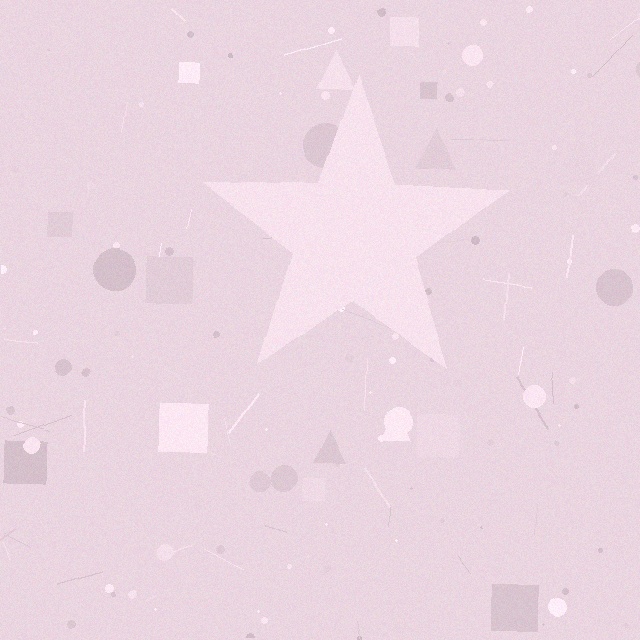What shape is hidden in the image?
A star is hidden in the image.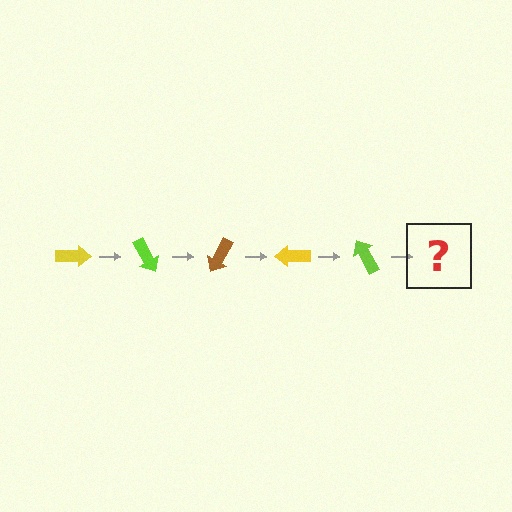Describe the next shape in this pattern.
It should be a brown arrow, rotated 300 degrees from the start.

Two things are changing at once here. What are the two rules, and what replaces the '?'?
The two rules are that it rotates 60 degrees each step and the color cycles through yellow, lime, and brown. The '?' should be a brown arrow, rotated 300 degrees from the start.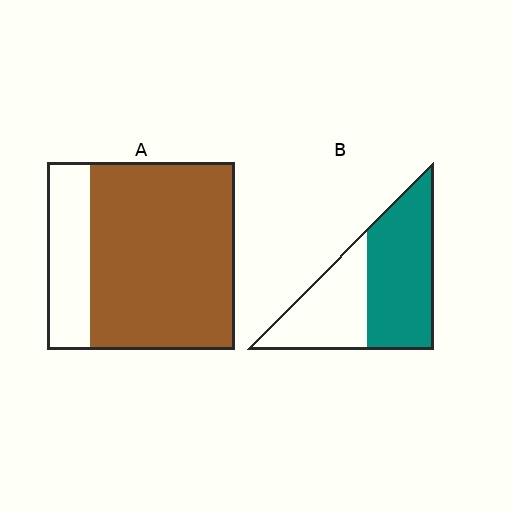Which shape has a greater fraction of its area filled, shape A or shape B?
Shape A.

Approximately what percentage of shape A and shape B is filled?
A is approximately 75% and B is approximately 60%.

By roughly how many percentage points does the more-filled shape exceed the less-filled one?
By roughly 20 percentage points (A over B).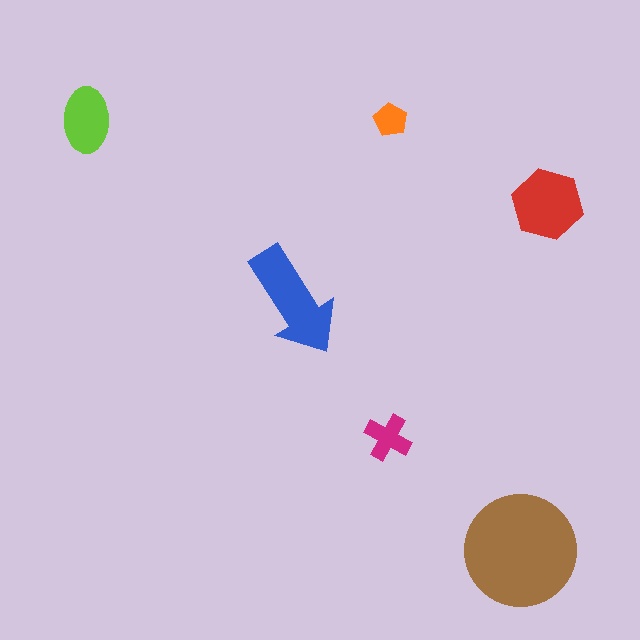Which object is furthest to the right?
The red hexagon is rightmost.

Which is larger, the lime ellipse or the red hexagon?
The red hexagon.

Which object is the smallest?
The orange pentagon.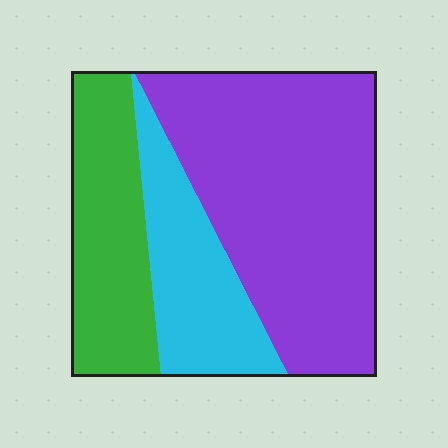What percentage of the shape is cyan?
Cyan takes up about one fifth (1/5) of the shape.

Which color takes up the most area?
Purple, at roughly 55%.